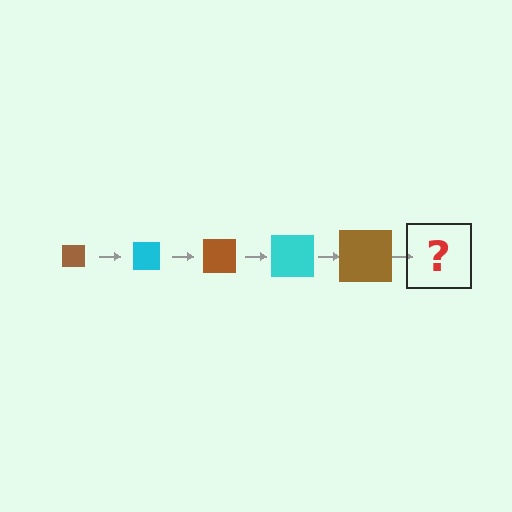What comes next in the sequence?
The next element should be a cyan square, larger than the previous one.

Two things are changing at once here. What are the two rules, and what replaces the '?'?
The two rules are that the square grows larger each step and the color cycles through brown and cyan. The '?' should be a cyan square, larger than the previous one.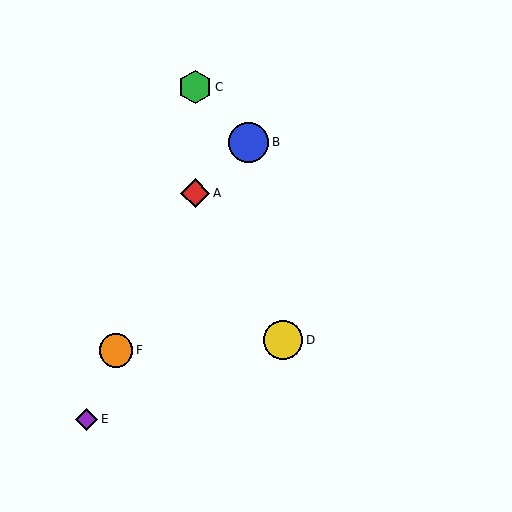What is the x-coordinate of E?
Object E is at x≈87.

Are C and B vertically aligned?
No, C is at x≈195 and B is at x≈248.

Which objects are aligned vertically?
Objects A, C are aligned vertically.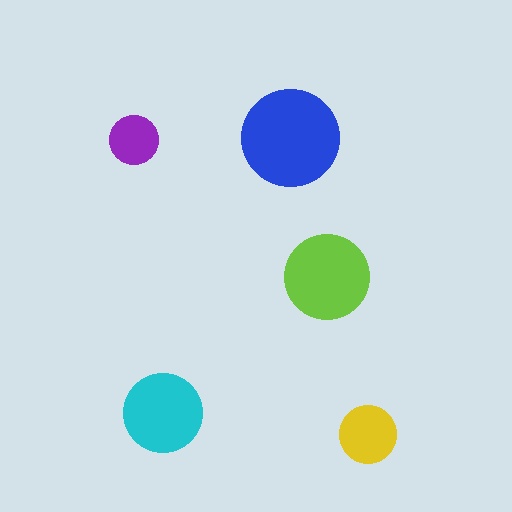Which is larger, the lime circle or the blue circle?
The blue one.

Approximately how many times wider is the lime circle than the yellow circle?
About 1.5 times wider.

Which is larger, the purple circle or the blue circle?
The blue one.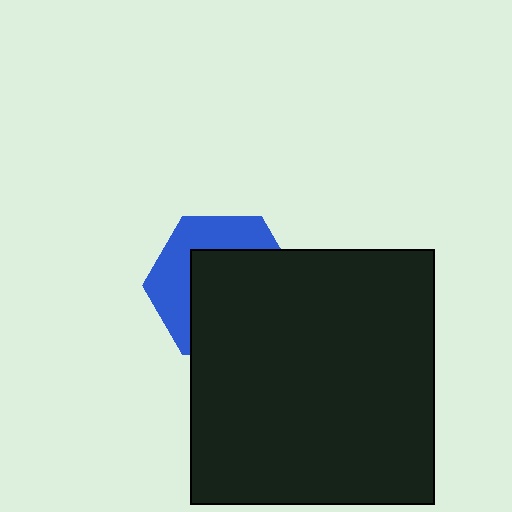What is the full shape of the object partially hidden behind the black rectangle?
The partially hidden object is a blue hexagon.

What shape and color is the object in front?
The object in front is a black rectangle.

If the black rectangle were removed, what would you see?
You would see the complete blue hexagon.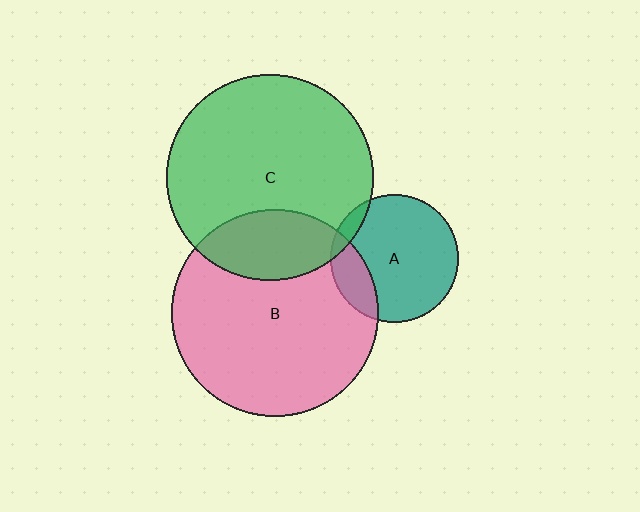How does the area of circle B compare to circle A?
Approximately 2.6 times.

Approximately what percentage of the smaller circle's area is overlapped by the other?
Approximately 5%.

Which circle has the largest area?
Circle B (pink).